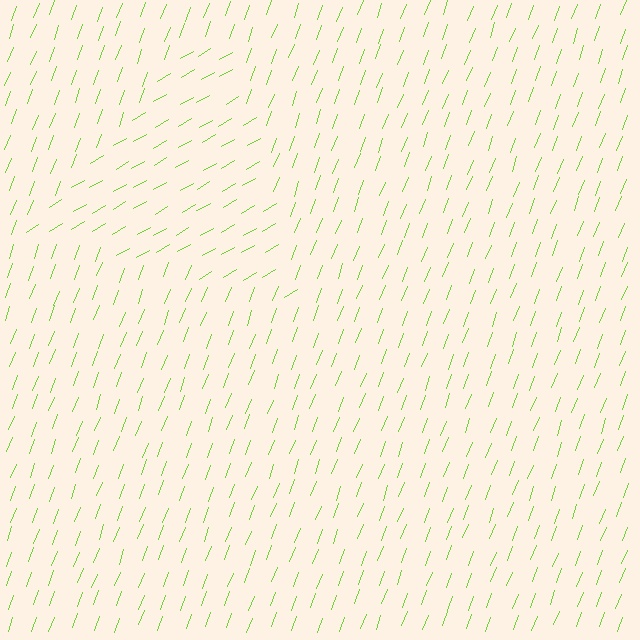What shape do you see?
I see a triangle.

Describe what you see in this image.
The image is filled with small lime line segments. A triangle region in the image has lines oriented differently from the surrounding lines, creating a visible texture boundary.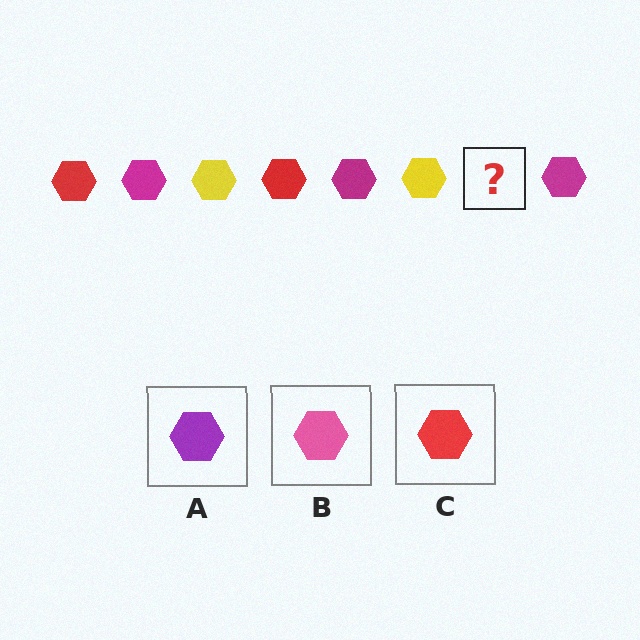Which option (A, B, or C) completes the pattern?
C.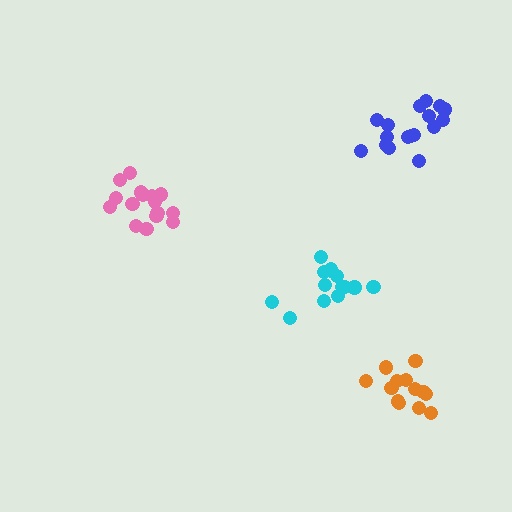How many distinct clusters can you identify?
There are 4 distinct clusters.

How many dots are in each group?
Group 1: 16 dots, Group 2: 13 dots, Group 3: 14 dots, Group 4: 17 dots (60 total).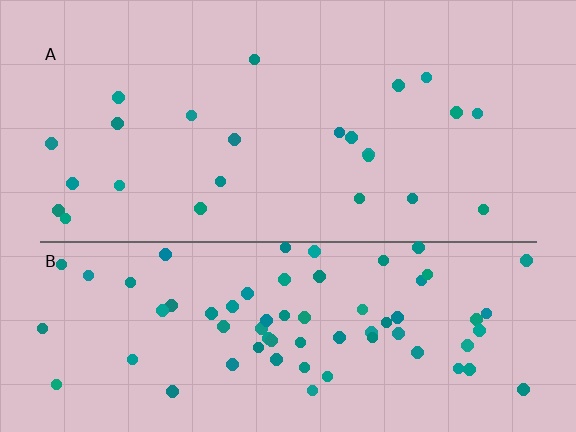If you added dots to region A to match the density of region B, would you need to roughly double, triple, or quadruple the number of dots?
Approximately triple.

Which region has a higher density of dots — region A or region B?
B (the bottom).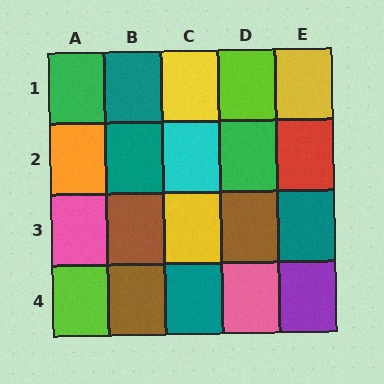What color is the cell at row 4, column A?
Lime.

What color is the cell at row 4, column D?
Pink.